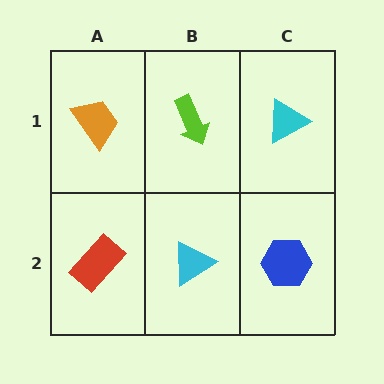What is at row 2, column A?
A red rectangle.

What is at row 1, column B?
A lime arrow.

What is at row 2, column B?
A cyan triangle.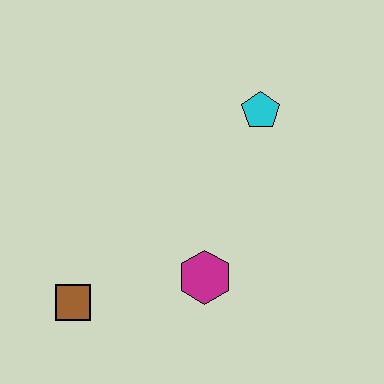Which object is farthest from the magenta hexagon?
The cyan pentagon is farthest from the magenta hexagon.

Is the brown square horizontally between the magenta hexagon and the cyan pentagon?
No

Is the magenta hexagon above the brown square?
Yes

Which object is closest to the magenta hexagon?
The brown square is closest to the magenta hexagon.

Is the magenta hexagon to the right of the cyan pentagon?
No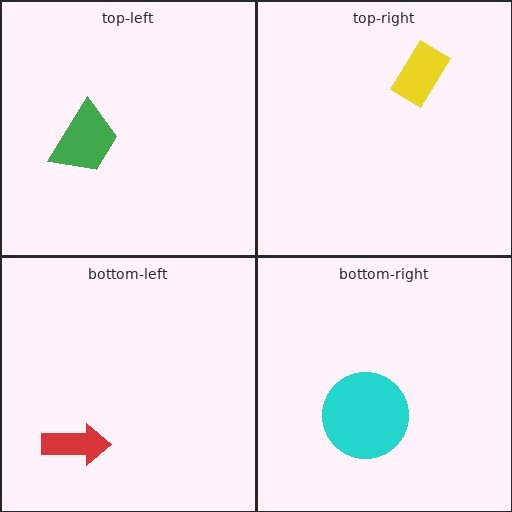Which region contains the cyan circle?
The bottom-right region.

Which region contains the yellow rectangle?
The top-right region.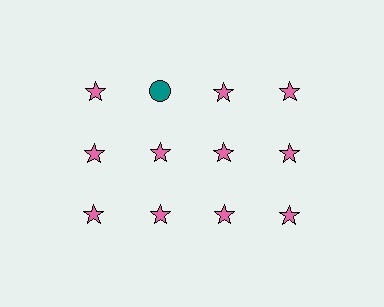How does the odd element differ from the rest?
It differs in both color (teal instead of pink) and shape (circle instead of star).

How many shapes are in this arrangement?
There are 12 shapes arranged in a grid pattern.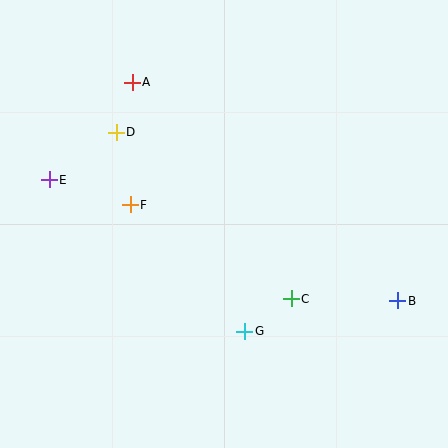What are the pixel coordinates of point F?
Point F is at (130, 205).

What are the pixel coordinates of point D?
Point D is at (116, 132).